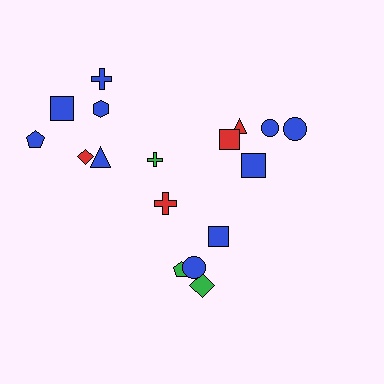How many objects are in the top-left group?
There are 7 objects.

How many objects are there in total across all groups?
There are 17 objects.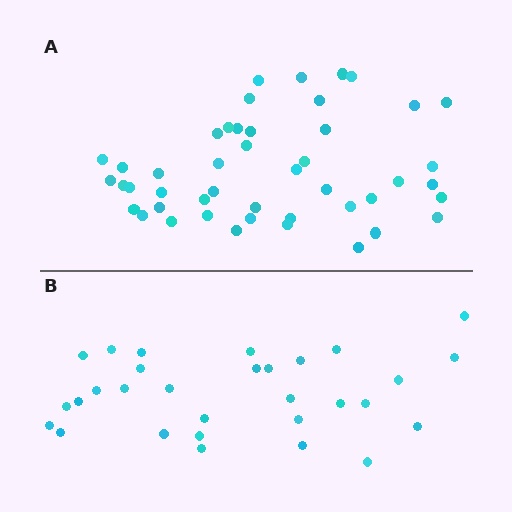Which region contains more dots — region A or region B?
Region A (the top region) has more dots.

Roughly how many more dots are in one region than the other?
Region A has approximately 15 more dots than region B.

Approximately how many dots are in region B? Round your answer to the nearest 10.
About 30 dots.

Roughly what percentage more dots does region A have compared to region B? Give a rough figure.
About 55% more.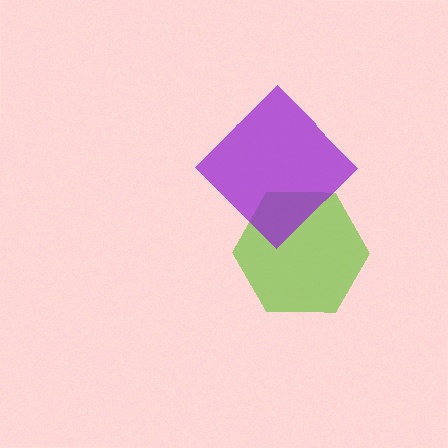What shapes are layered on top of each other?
The layered shapes are: a lime hexagon, a purple diamond.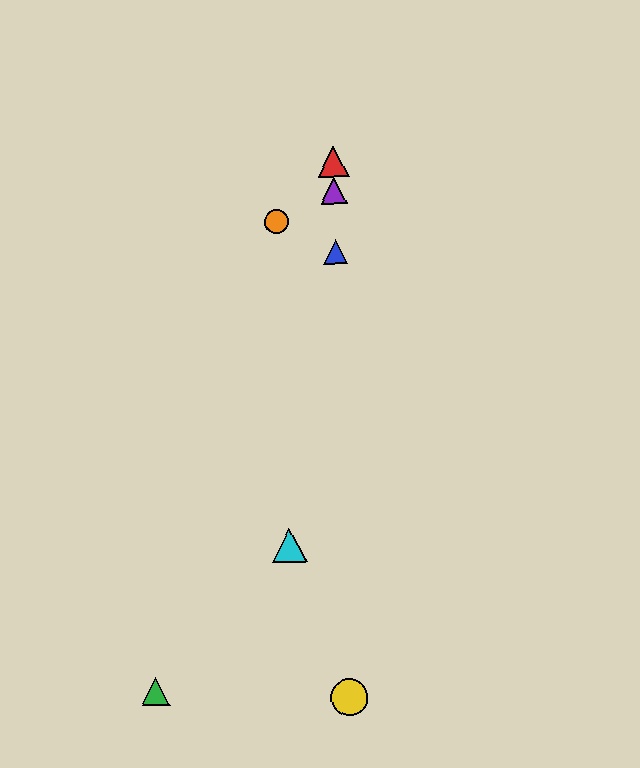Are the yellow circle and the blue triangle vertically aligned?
Yes, both are at x≈349.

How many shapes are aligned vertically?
4 shapes (the red triangle, the blue triangle, the yellow circle, the purple triangle) are aligned vertically.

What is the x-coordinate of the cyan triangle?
The cyan triangle is at x≈290.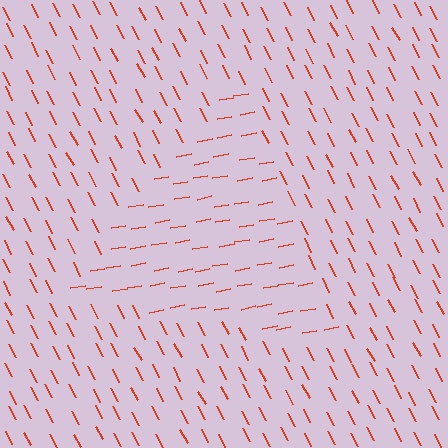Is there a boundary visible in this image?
Yes, there is a texture boundary formed by a change in line orientation.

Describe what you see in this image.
The image is filled with small red line segments. A triangle region in the image has lines oriented differently from the surrounding lines, creating a visible texture boundary.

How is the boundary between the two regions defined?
The boundary is defined purely by a change in line orientation (approximately 73 degrees difference). All lines are the same color and thickness.